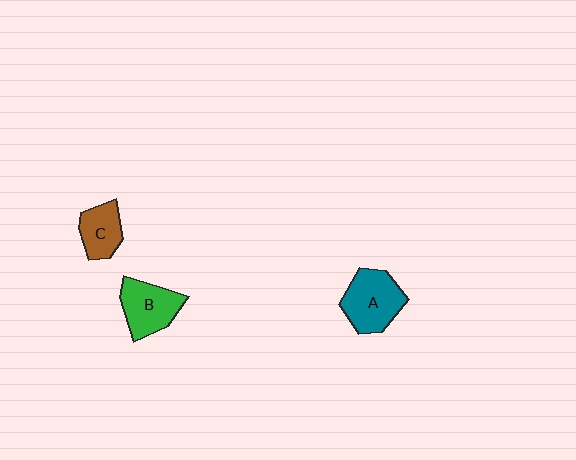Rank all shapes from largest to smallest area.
From largest to smallest: A (teal), B (green), C (brown).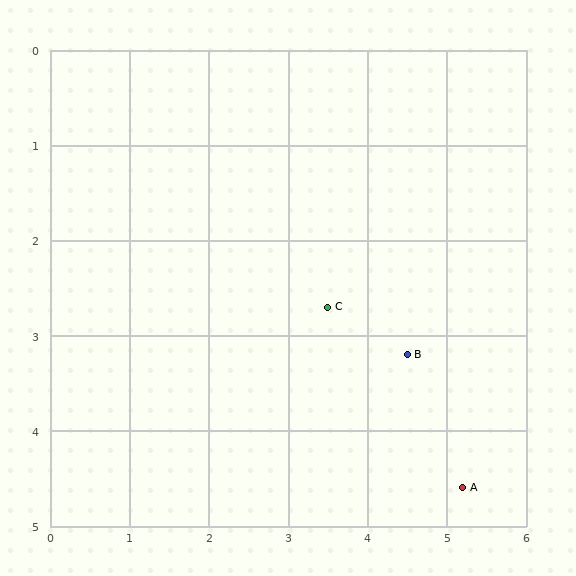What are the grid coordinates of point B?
Point B is at approximately (4.5, 3.2).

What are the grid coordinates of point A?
Point A is at approximately (5.2, 4.6).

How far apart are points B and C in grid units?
Points B and C are about 1.1 grid units apart.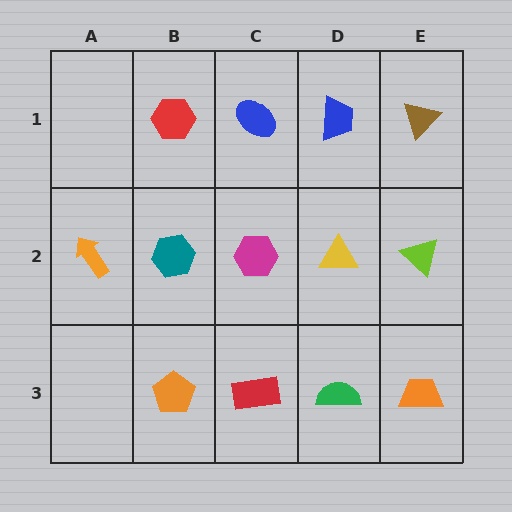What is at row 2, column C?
A magenta hexagon.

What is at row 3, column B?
An orange pentagon.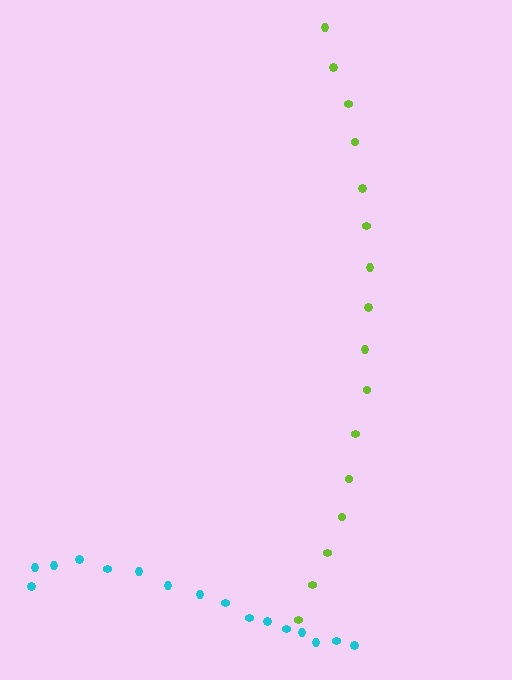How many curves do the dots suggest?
There are 2 distinct paths.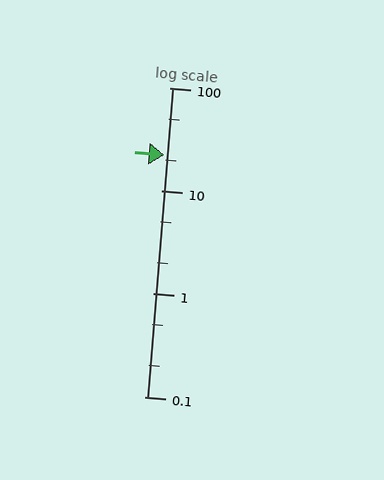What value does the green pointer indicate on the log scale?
The pointer indicates approximately 22.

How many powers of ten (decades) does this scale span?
The scale spans 3 decades, from 0.1 to 100.